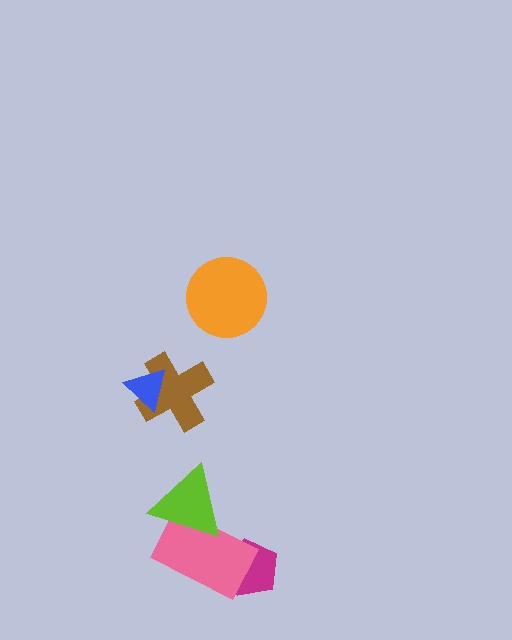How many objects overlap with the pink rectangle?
2 objects overlap with the pink rectangle.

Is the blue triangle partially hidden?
No, no other shape covers it.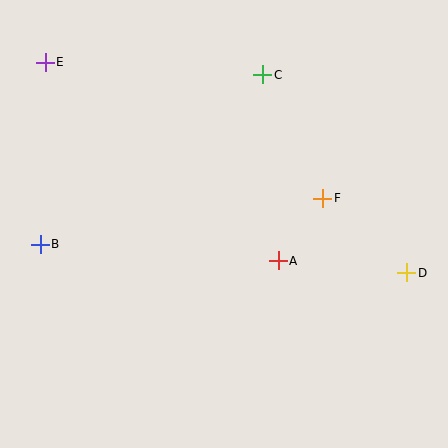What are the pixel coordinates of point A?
Point A is at (278, 261).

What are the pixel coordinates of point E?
Point E is at (45, 62).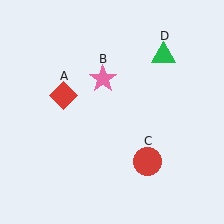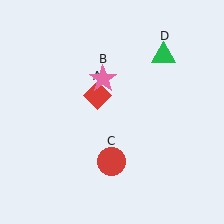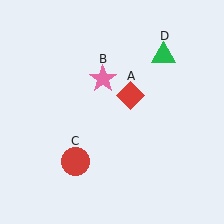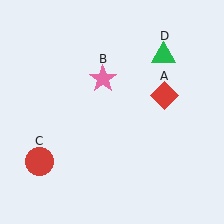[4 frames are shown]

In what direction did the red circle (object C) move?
The red circle (object C) moved left.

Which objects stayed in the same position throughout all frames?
Pink star (object B) and green triangle (object D) remained stationary.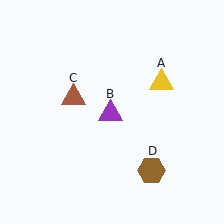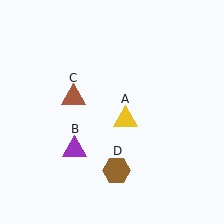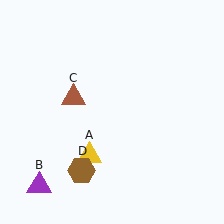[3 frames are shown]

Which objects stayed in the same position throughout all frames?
Brown triangle (object C) remained stationary.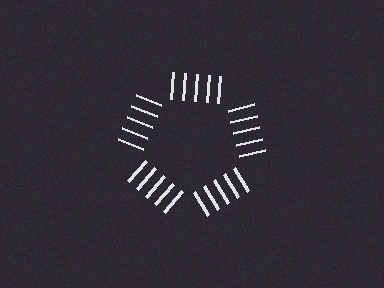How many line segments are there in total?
25 — 5 along each of the 5 edges.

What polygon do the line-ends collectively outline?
An illusory pentagon — the line segments terminate on its edges but no continuous stroke is drawn.